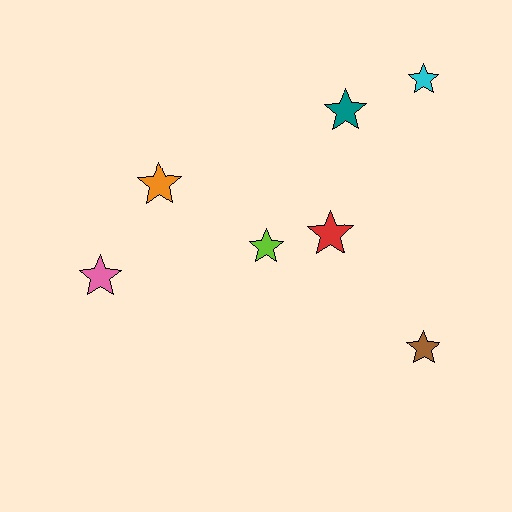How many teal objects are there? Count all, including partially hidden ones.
There is 1 teal object.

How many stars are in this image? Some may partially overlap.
There are 7 stars.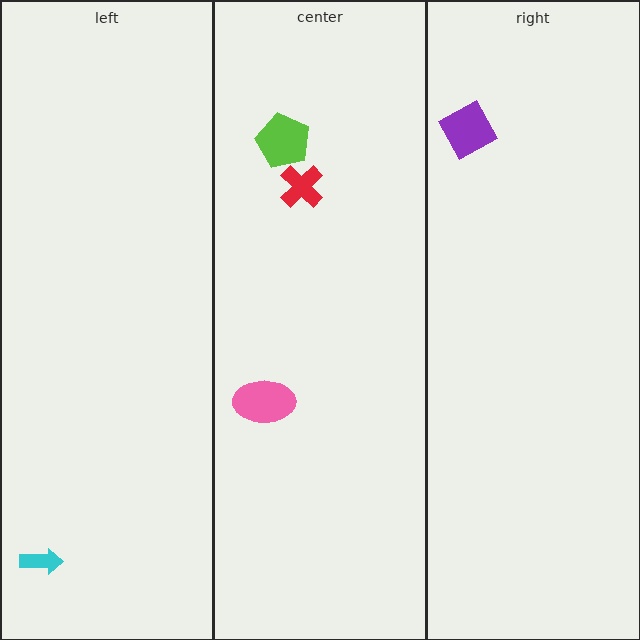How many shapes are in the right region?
1.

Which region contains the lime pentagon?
The center region.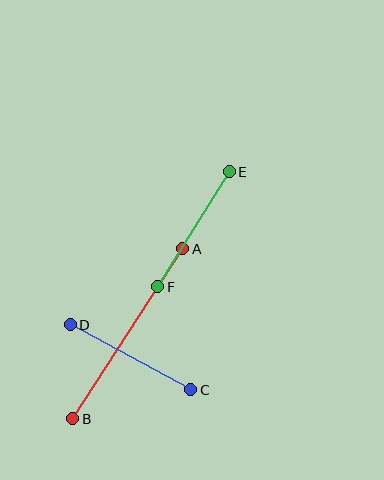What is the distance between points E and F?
The distance is approximately 136 pixels.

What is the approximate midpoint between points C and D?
The midpoint is at approximately (130, 357) pixels.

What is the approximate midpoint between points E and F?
The midpoint is at approximately (194, 229) pixels.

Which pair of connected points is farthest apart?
Points A and B are farthest apart.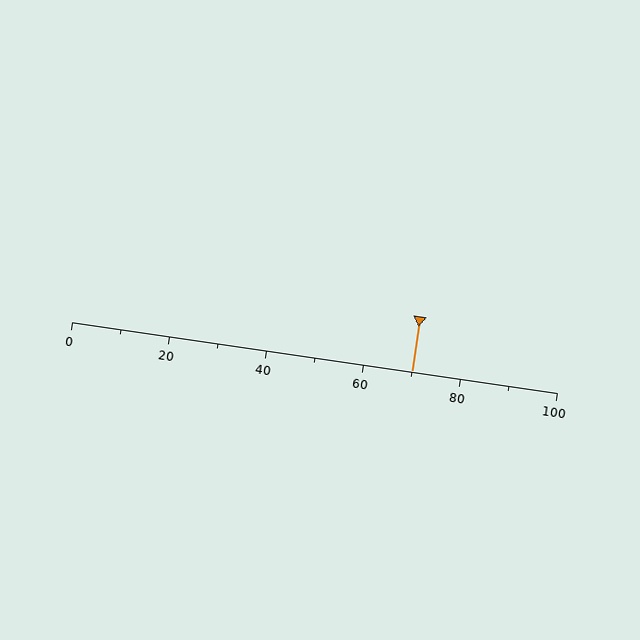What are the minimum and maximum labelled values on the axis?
The axis runs from 0 to 100.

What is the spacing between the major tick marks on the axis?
The major ticks are spaced 20 apart.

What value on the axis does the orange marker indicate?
The marker indicates approximately 70.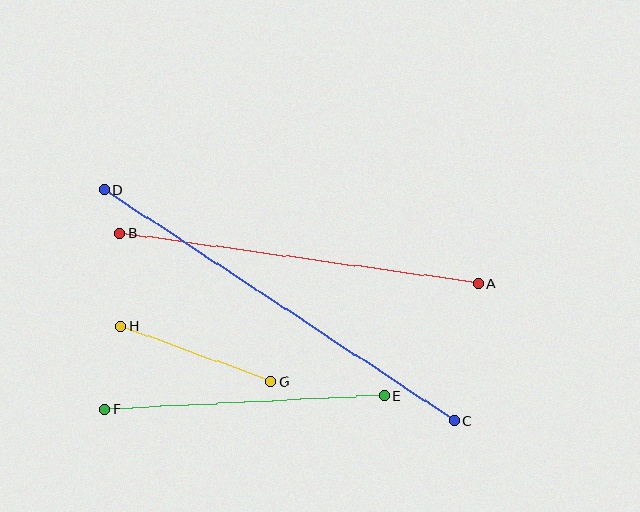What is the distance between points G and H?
The distance is approximately 160 pixels.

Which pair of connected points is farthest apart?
Points C and D are farthest apart.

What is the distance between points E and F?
The distance is approximately 280 pixels.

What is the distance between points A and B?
The distance is approximately 363 pixels.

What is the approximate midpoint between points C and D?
The midpoint is at approximately (279, 305) pixels.